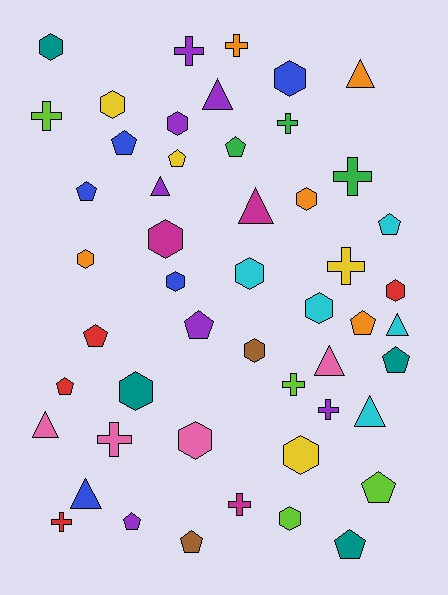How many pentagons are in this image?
There are 14 pentagons.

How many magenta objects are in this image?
There are 3 magenta objects.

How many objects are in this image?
There are 50 objects.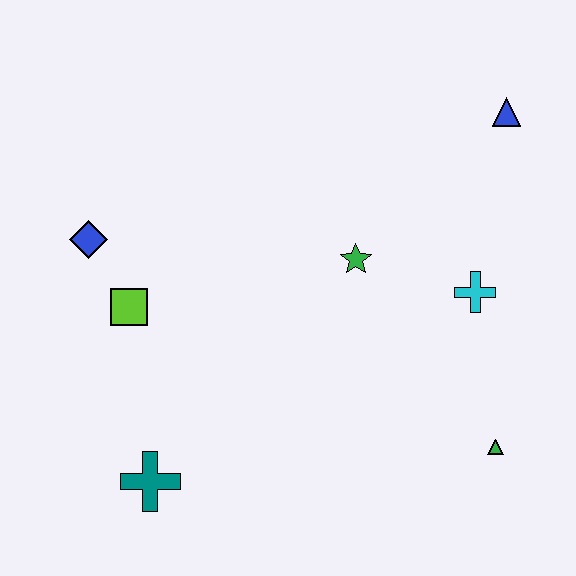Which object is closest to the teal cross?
The lime square is closest to the teal cross.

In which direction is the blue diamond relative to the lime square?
The blue diamond is above the lime square.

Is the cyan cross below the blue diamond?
Yes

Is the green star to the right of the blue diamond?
Yes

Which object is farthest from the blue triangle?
The teal cross is farthest from the blue triangle.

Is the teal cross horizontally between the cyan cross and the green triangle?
No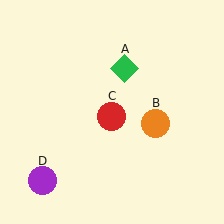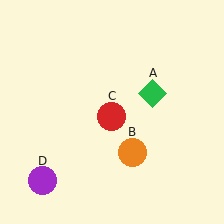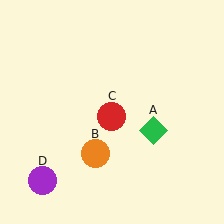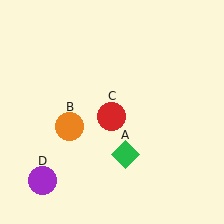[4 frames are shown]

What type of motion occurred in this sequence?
The green diamond (object A), orange circle (object B) rotated clockwise around the center of the scene.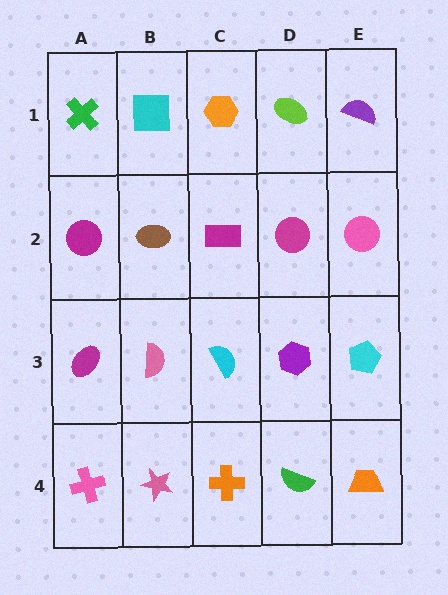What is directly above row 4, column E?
A cyan pentagon.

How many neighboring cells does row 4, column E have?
2.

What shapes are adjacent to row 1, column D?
A magenta circle (row 2, column D), an orange hexagon (row 1, column C), a purple semicircle (row 1, column E).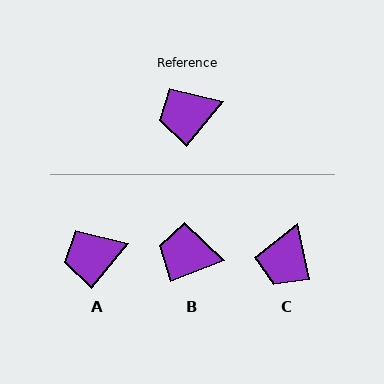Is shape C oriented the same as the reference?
No, it is off by about 53 degrees.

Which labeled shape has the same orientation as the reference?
A.